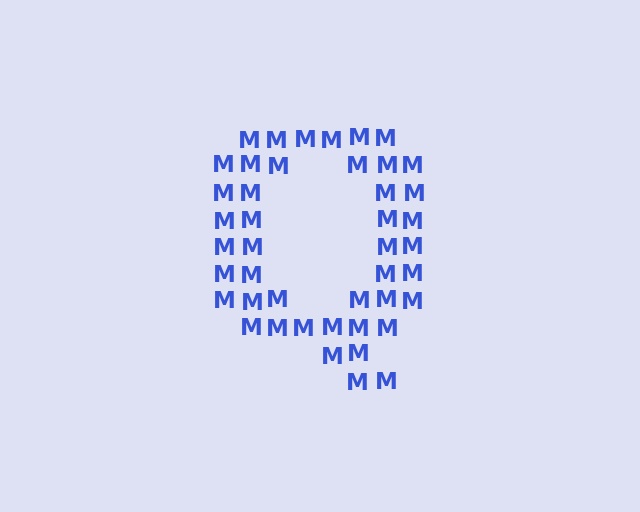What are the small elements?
The small elements are letter M's.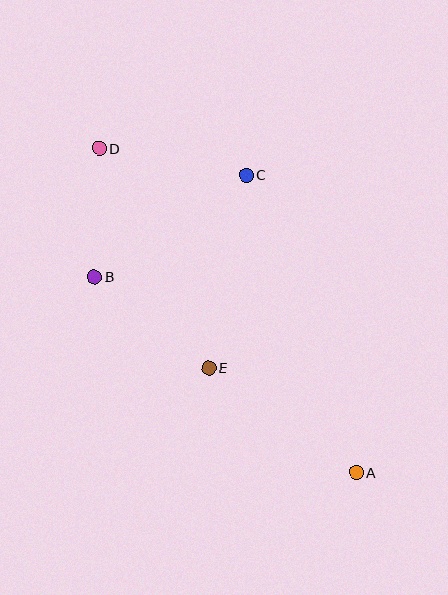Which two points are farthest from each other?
Points A and D are farthest from each other.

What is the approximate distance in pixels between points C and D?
The distance between C and D is approximately 150 pixels.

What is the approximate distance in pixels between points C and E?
The distance between C and E is approximately 196 pixels.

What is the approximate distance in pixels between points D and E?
The distance between D and E is approximately 245 pixels.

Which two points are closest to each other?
Points B and D are closest to each other.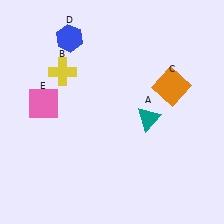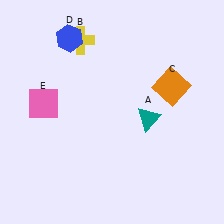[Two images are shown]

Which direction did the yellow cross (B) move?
The yellow cross (B) moved up.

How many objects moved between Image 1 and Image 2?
1 object moved between the two images.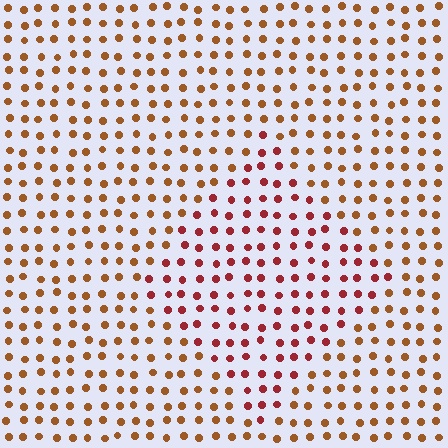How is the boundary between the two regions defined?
The boundary is defined purely by a slight shift in hue (about 33 degrees). Spacing, size, and orientation are identical on both sides.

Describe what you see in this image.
The image is filled with small brown elements in a uniform arrangement. A diamond-shaped region is visible where the elements are tinted to a slightly different hue, forming a subtle color boundary.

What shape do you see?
I see a diamond.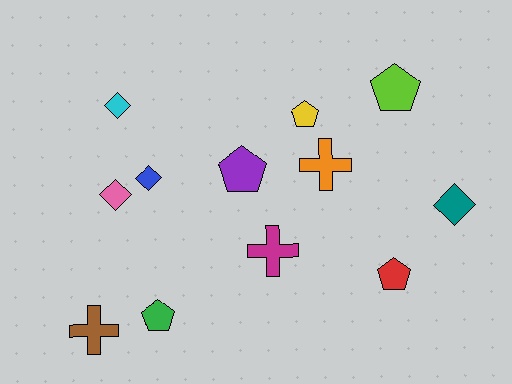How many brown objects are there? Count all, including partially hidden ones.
There is 1 brown object.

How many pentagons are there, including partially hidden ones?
There are 5 pentagons.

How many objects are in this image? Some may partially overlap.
There are 12 objects.